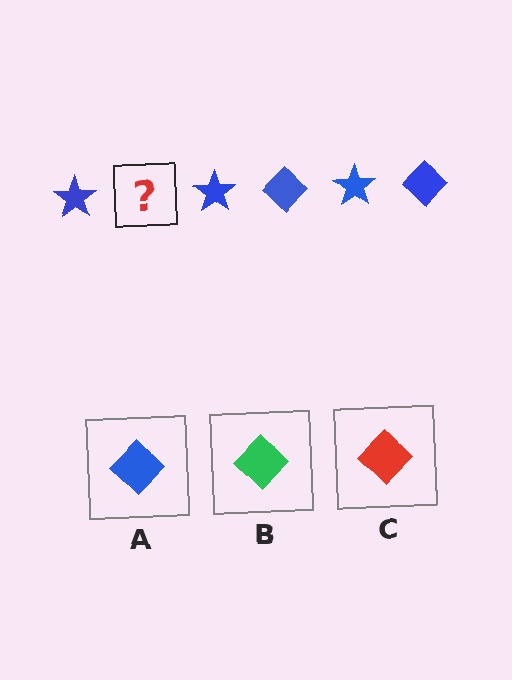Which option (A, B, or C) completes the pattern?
A.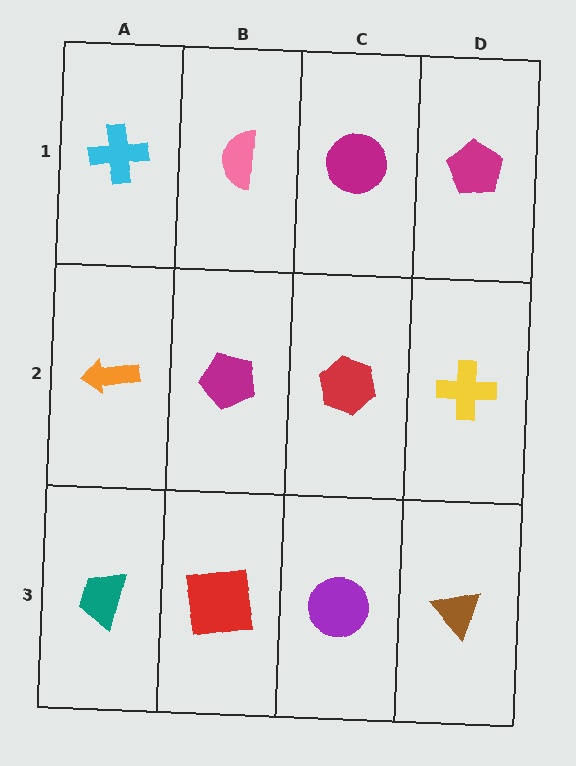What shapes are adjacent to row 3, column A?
An orange arrow (row 2, column A), a red square (row 3, column B).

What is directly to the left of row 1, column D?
A magenta circle.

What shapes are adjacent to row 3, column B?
A magenta pentagon (row 2, column B), a teal trapezoid (row 3, column A), a purple circle (row 3, column C).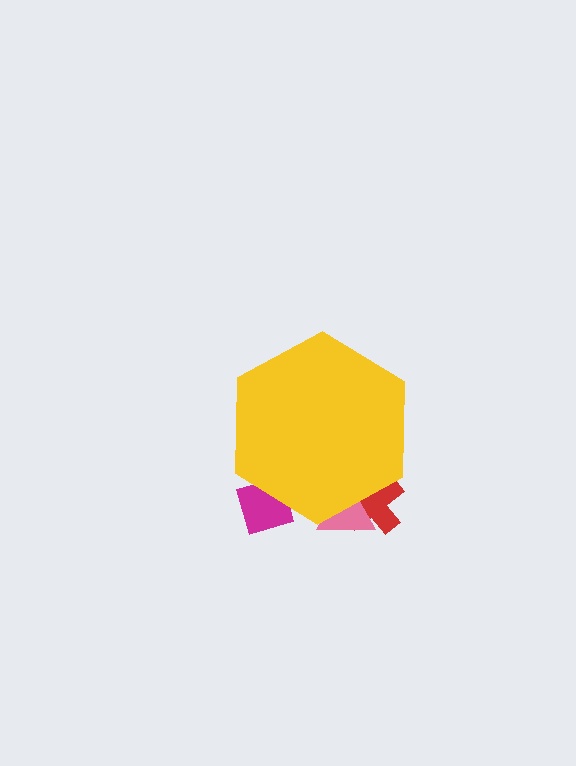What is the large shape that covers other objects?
A yellow hexagon.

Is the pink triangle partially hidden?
Yes, the pink triangle is partially hidden behind the yellow hexagon.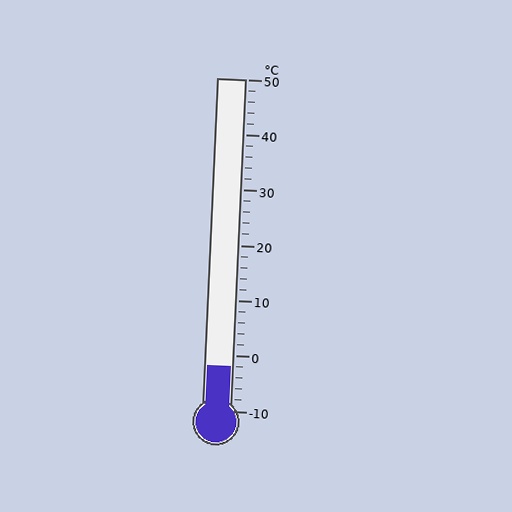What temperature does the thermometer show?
The thermometer shows approximately -2°C.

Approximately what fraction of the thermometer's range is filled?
The thermometer is filled to approximately 15% of its range.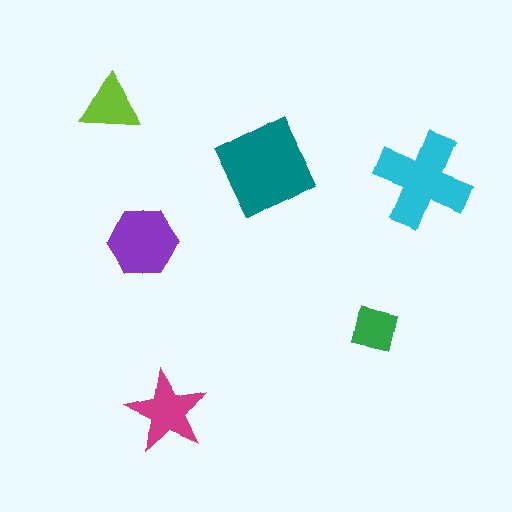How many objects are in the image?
There are 6 objects in the image.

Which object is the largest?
The teal diamond.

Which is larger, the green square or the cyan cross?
The cyan cross.